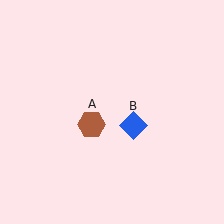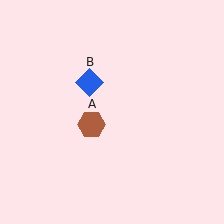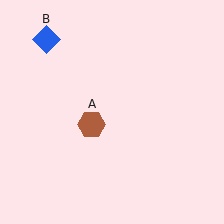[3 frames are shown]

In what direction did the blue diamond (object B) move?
The blue diamond (object B) moved up and to the left.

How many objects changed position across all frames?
1 object changed position: blue diamond (object B).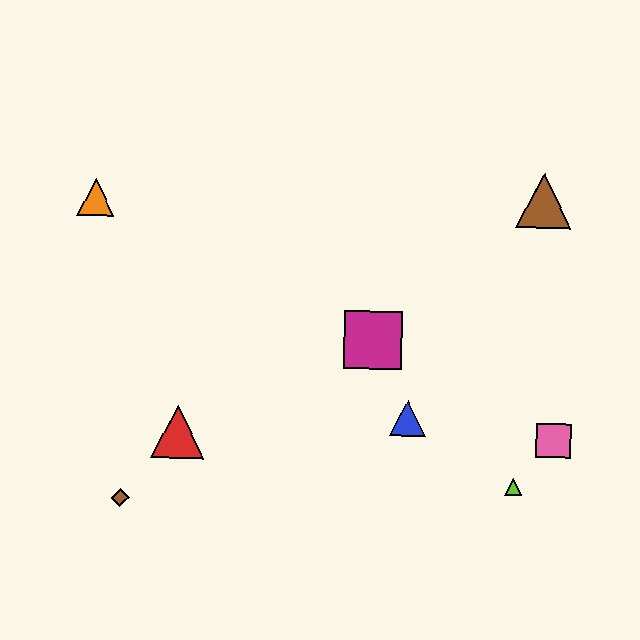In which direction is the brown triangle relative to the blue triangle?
The brown triangle is above the blue triangle.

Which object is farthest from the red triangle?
The brown triangle is farthest from the red triangle.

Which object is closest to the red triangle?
The brown diamond is closest to the red triangle.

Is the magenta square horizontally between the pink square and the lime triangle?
No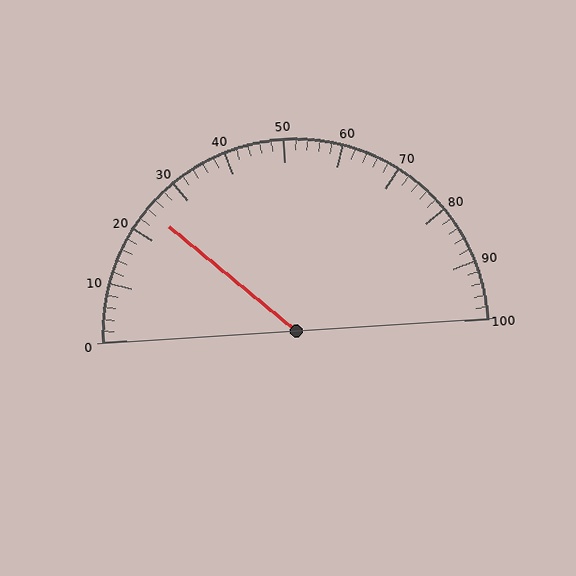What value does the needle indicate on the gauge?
The needle indicates approximately 24.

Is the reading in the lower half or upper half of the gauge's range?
The reading is in the lower half of the range (0 to 100).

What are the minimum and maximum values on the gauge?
The gauge ranges from 0 to 100.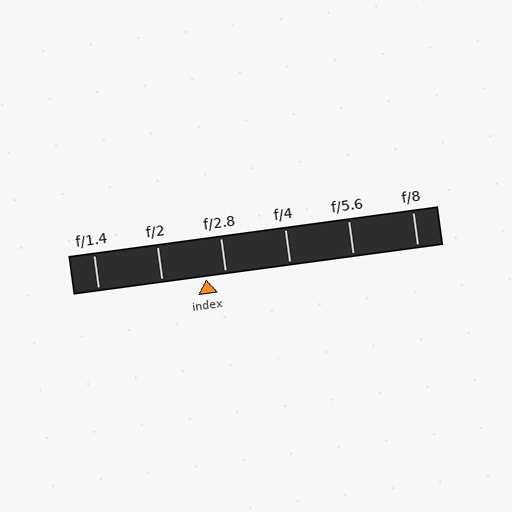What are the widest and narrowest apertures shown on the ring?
The widest aperture shown is f/1.4 and the narrowest is f/8.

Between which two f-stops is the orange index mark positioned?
The index mark is between f/2 and f/2.8.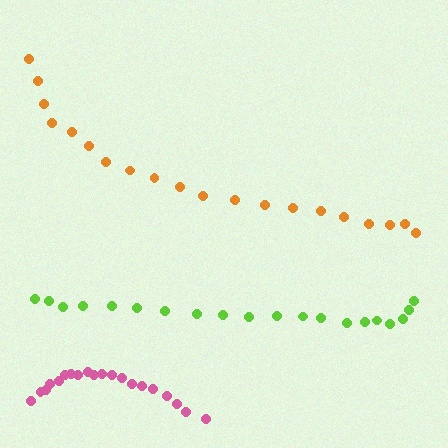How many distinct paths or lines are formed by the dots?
There are 3 distinct paths.